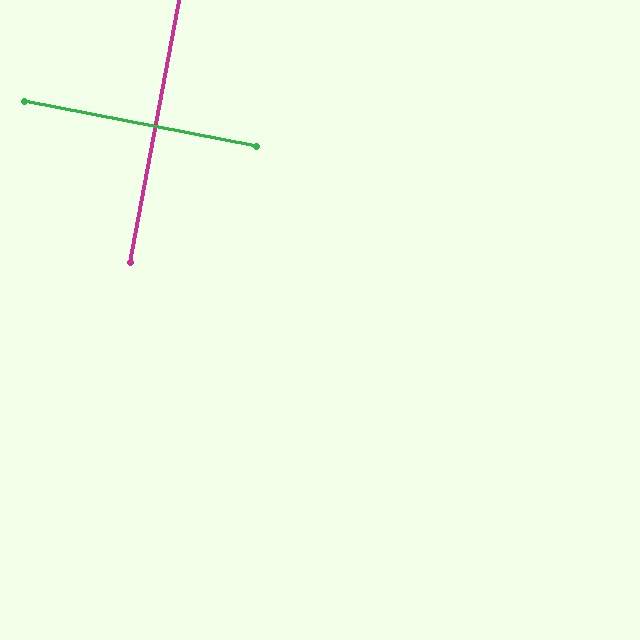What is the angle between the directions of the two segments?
Approximately 90 degrees.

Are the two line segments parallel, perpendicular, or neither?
Perpendicular — they meet at approximately 90°.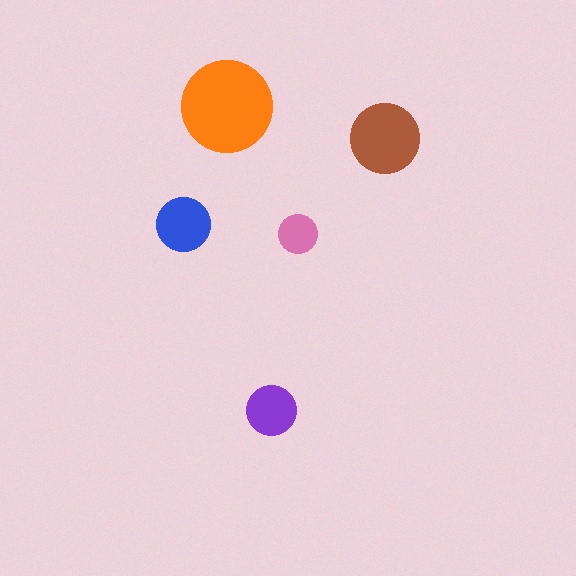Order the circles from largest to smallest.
the orange one, the brown one, the blue one, the purple one, the pink one.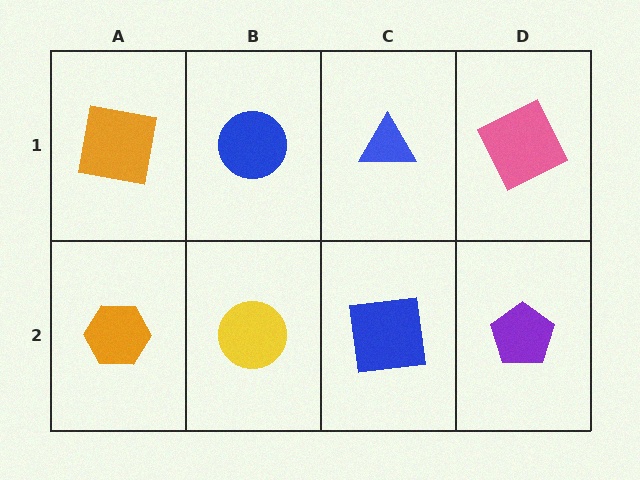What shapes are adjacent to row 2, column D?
A pink square (row 1, column D), a blue square (row 2, column C).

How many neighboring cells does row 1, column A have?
2.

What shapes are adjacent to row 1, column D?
A purple pentagon (row 2, column D), a blue triangle (row 1, column C).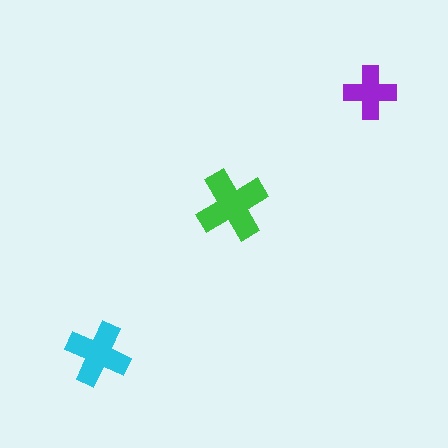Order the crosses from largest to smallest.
the green one, the cyan one, the purple one.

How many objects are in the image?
There are 3 objects in the image.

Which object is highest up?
The purple cross is topmost.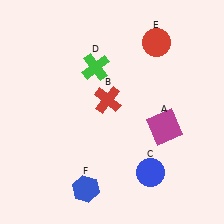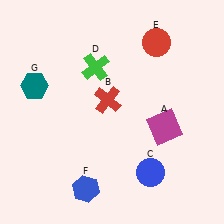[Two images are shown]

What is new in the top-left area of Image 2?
A teal hexagon (G) was added in the top-left area of Image 2.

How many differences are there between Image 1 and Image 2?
There is 1 difference between the two images.